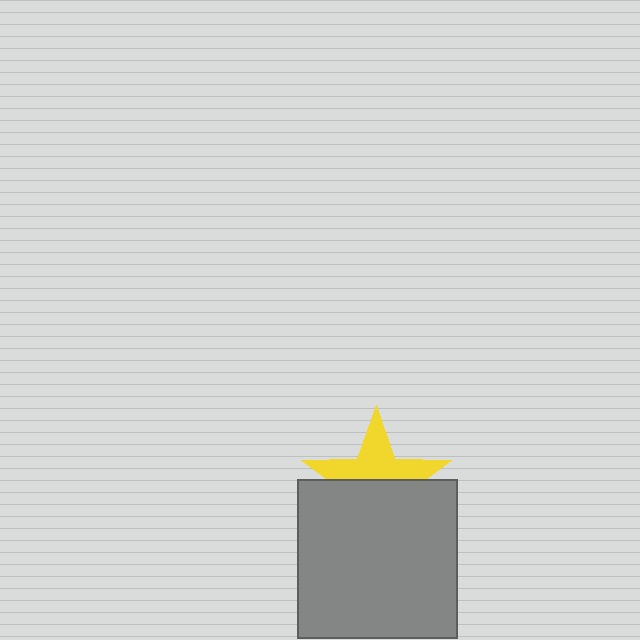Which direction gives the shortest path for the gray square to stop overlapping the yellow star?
Moving down gives the shortest separation.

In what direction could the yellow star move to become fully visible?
The yellow star could move up. That would shift it out from behind the gray square entirely.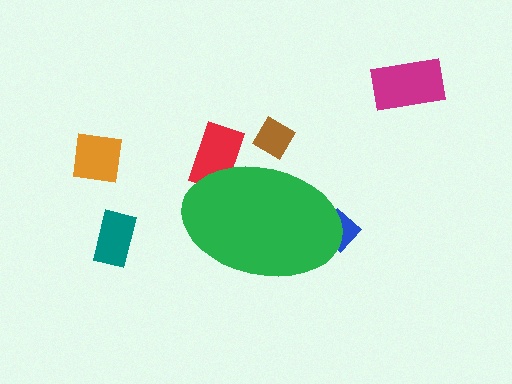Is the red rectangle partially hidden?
Yes, the red rectangle is partially hidden behind the green ellipse.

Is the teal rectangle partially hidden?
No, the teal rectangle is fully visible.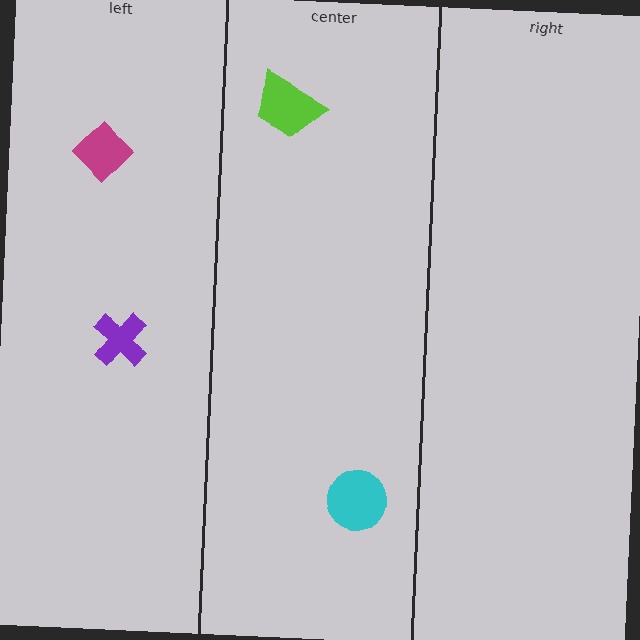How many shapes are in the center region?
2.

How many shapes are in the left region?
2.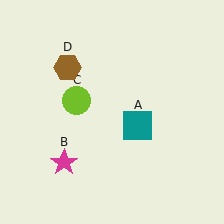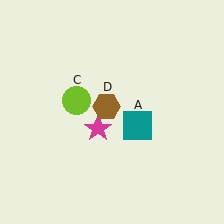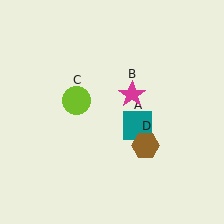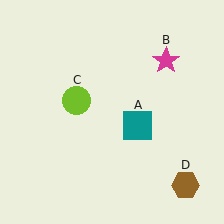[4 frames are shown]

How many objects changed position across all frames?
2 objects changed position: magenta star (object B), brown hexagon (object D).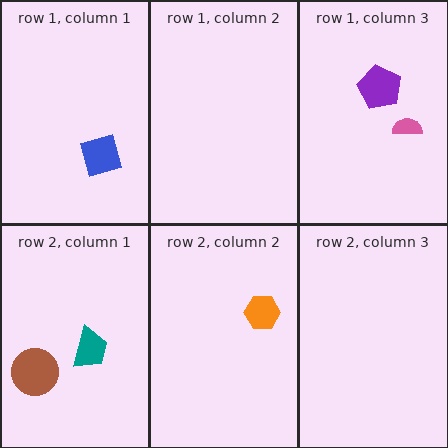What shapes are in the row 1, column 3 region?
The purple pentagon, the pink semicircle.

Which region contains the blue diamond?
The row 1, column 1 region.